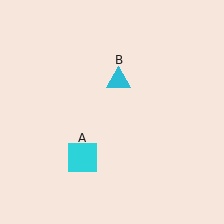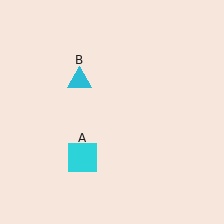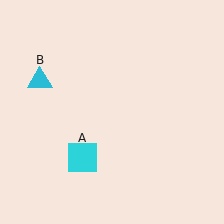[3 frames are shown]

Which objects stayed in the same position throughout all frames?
Cyan square (object A) remained stationary.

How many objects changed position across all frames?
1 object changed position: cyan triangle (object B).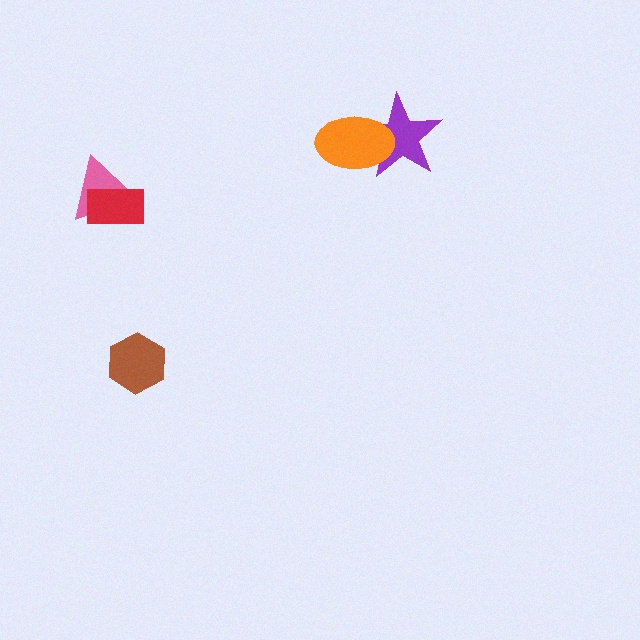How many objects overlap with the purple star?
1 object overlaps with the purple star.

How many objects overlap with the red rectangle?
1 object overlaps with the red rectangle.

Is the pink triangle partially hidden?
Yes, it is partially covered by another shape.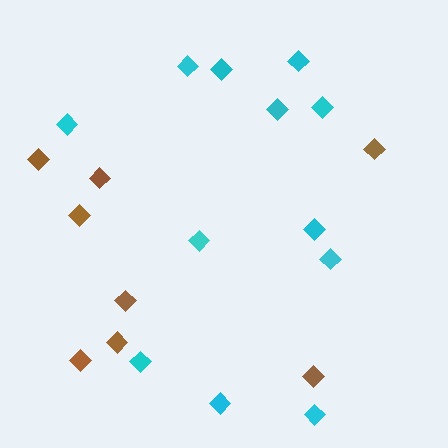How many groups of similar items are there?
There are 2 groups: one group of cyan diamonds (12) and one group of brown diamonds (8).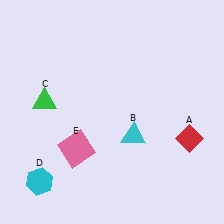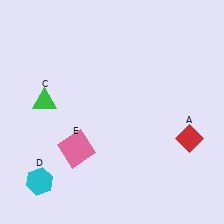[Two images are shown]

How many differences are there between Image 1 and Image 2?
There is 1 difference between the two images.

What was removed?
The cyan triangle (B) was removed in Image 2.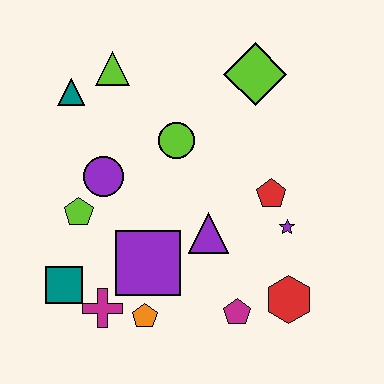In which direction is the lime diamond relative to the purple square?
The lime diamond is above the purple square.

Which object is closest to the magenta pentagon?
The red hexagon is closest to the magenta pentagon.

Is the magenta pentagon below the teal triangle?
Yes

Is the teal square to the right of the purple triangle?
No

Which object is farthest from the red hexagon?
The teal triangle is farthest from the red hexagon.